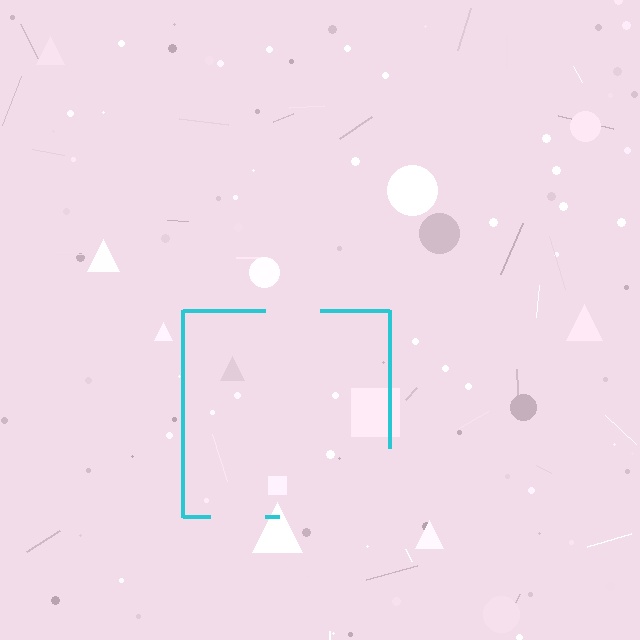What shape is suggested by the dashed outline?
The dashed outline suggests a square.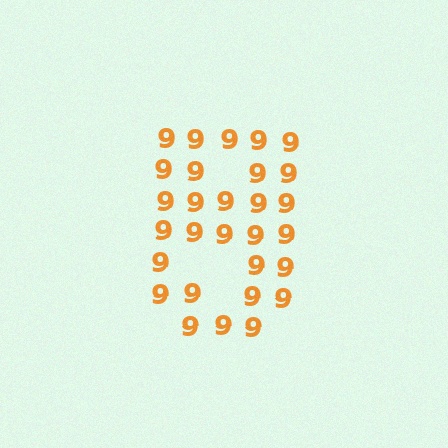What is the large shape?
The large shape is the digit 8.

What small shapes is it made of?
It is made of small digit 9's.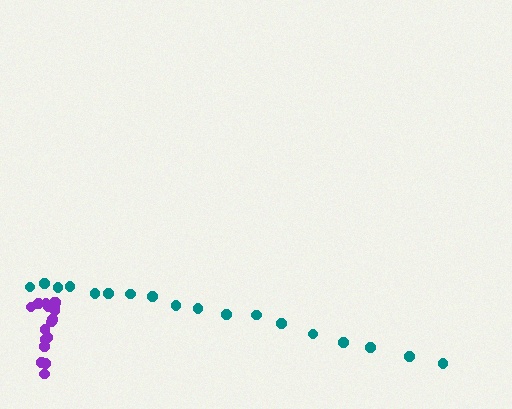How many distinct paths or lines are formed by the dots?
There are 2 distinct paths.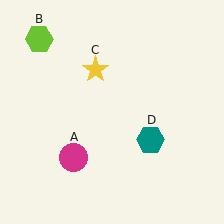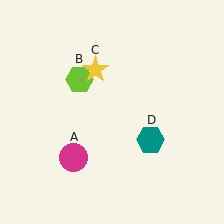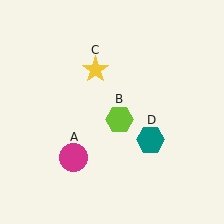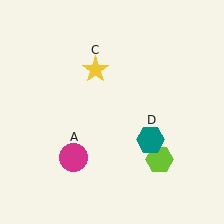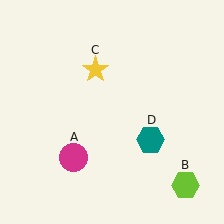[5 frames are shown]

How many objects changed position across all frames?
1 object changed position: lime hexagon (object B).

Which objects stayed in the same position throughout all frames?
Magenta circle (object A) and yellow star (object C) and teal hexagon (object D) remained stationary.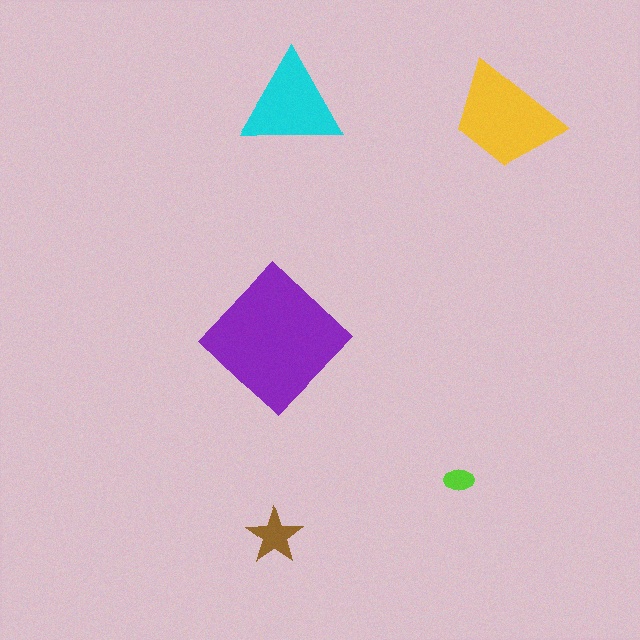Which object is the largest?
The purple diamond.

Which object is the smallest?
The lime ellipse.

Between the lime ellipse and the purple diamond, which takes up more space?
The purple diamond.